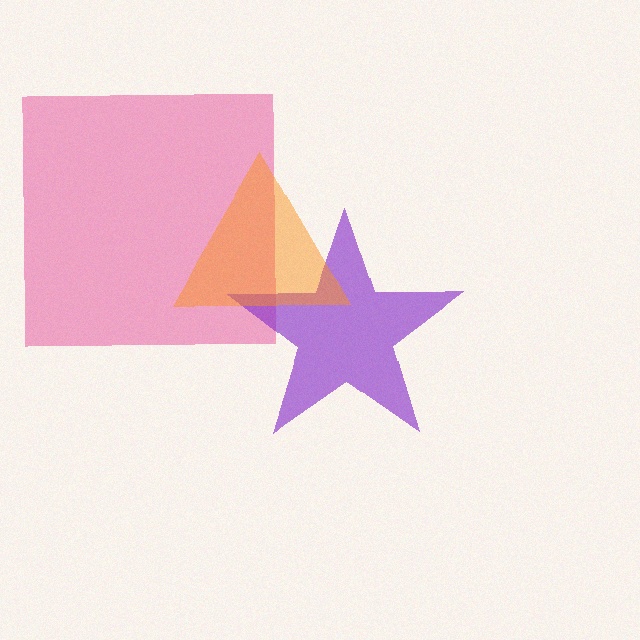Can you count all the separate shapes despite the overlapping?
Yes, there are 3 separate shapes.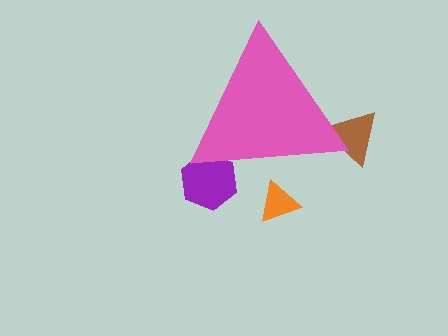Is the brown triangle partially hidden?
Yes, the brown triangle is partially hidden behind the pink triangle.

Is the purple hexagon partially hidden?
Yes, the purple hexagon is partially hidden behind the pink triangle.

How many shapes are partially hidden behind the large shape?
3 shapes are partially hidden.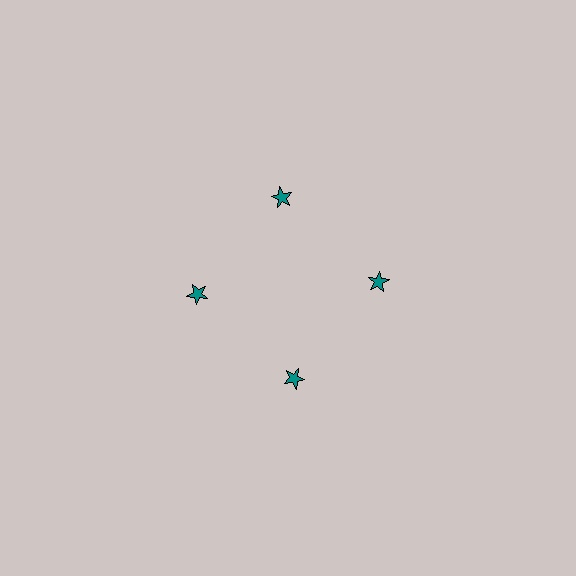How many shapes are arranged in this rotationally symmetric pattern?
There are 4 shapes, arranged in 4 groups of 1.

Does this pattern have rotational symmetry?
Yes, this pattern has 4-fold rotational symmetry. It looks the same after rotating 90 degrees around the center.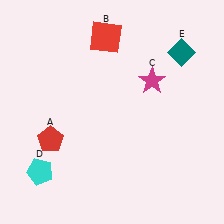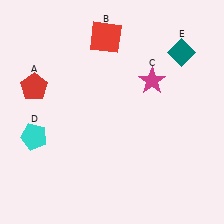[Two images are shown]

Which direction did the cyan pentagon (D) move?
The cyan pentagon (D) moved up.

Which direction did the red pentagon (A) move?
The red pentagon (A) moved up.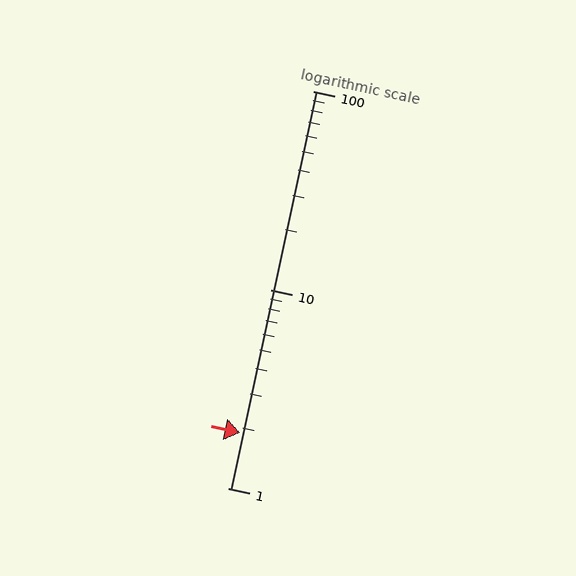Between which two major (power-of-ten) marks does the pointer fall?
The pointer is between 1 and 10.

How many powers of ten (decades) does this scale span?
The scale spans 2 decades, from 1 to 100.